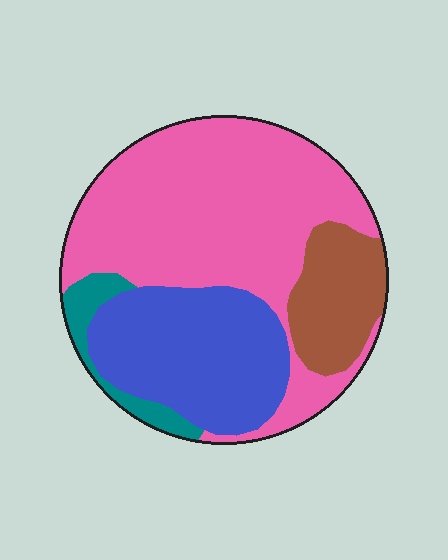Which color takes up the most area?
Pink, at roughly 55%.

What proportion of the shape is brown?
Brown takes up about one eighth (1/8) of the shape.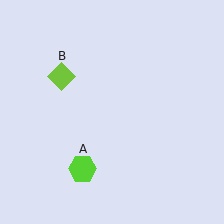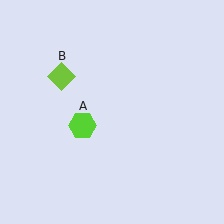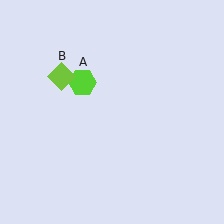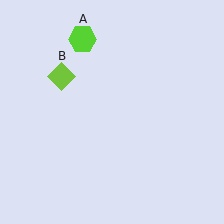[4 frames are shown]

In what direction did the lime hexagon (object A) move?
The lime hexagon (object A) moved up.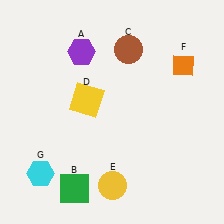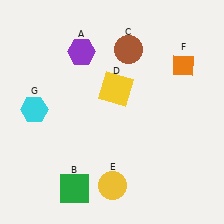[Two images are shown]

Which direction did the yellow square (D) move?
The yellow square (D) moved right.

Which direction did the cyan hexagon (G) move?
The cyan hexagon (G) moved up.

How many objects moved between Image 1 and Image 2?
2 objects moved between the two images.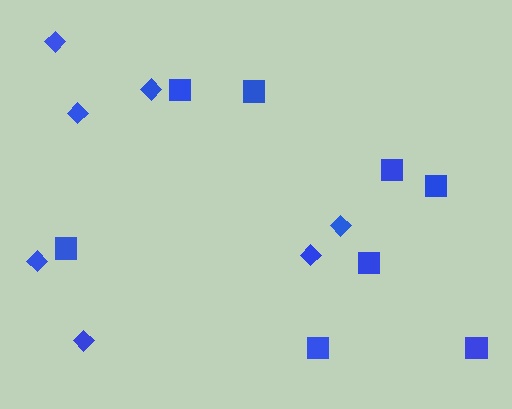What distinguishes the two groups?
There are 2 groups: one group of diamonds (7) and one group of squares (8).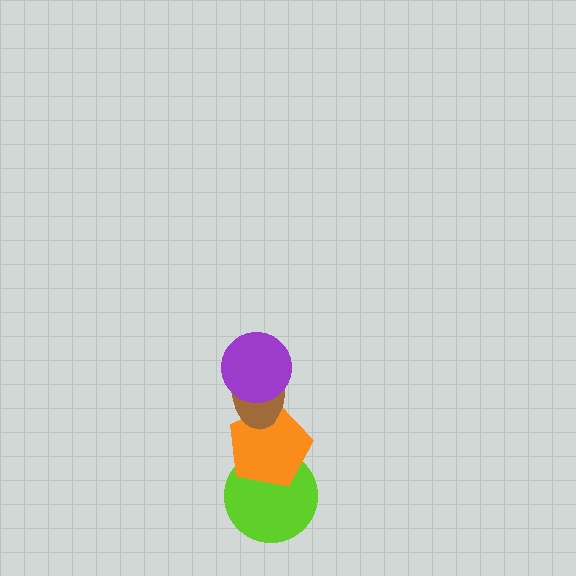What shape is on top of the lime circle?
The orange pentagon is on top of the lime circle.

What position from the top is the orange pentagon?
The orange pentagon is 3rd from the top.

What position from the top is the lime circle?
The lime circle is 4th from the top.